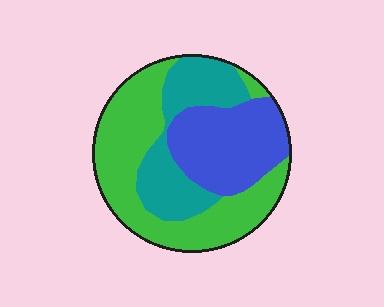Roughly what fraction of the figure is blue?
Blue takes up between a sixth and a third of the figure.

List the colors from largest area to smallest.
From largest to smallest: green, blue, teal.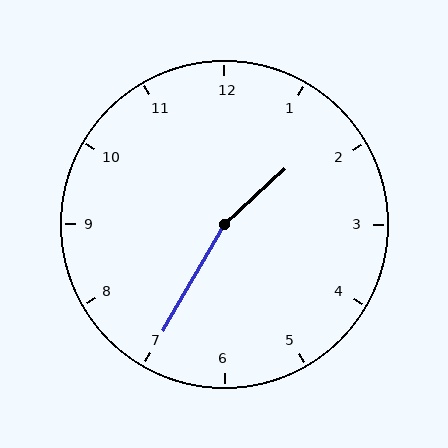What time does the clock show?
1:35.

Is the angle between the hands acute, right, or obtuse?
It is obtuse.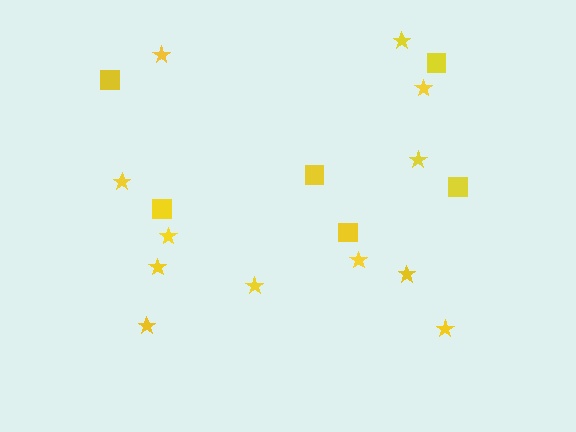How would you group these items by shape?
There are 2 groups: one group of squares (6) and one group of stars (12).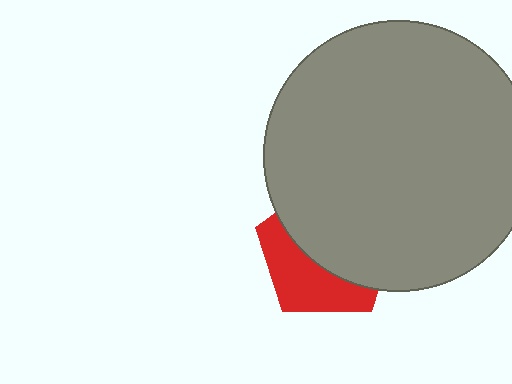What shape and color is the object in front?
The object in front is a gray circle.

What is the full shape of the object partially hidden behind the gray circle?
The partially hidden object is a red pentagon.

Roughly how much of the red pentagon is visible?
A small part of it is visible (roughly 40%).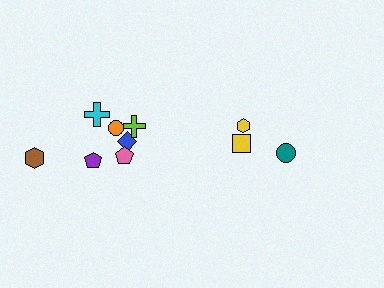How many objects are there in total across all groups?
There are 10 objects.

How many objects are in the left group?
There are 7 objects.